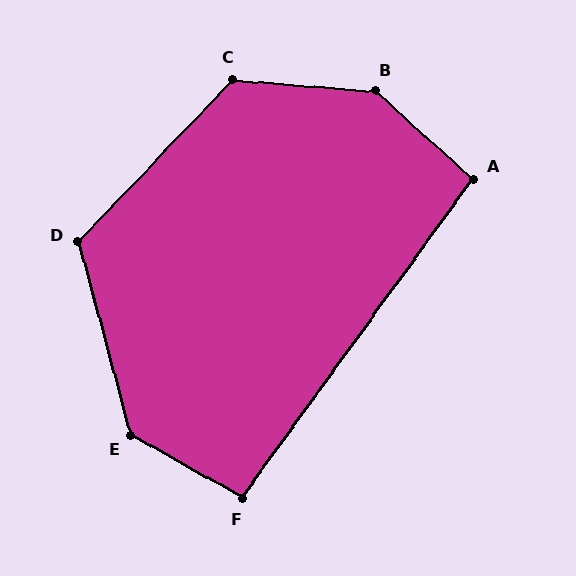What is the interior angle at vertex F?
Approximately 96 degrees (obtuse).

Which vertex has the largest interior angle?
B, at approximately 143 degrees.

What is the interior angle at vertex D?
Approximately 121 degrees (obtuse).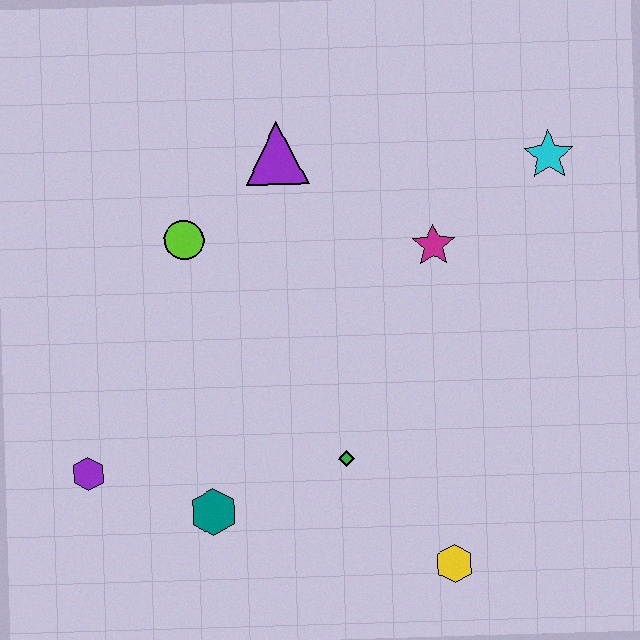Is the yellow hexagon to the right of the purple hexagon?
Yes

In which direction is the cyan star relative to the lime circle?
The cyan star is to the right of the lime circle.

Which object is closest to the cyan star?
The magenta star is closest to the cyan star.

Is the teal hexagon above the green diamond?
No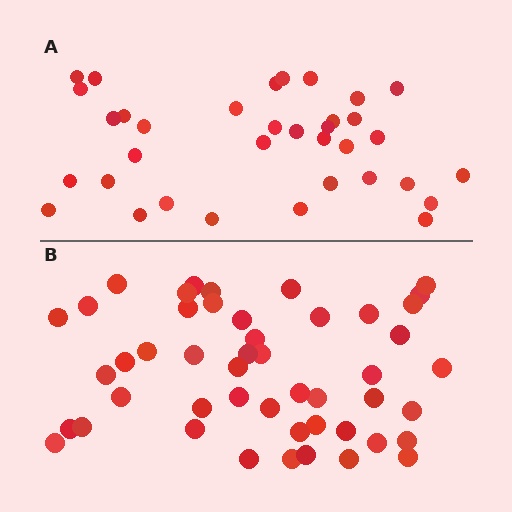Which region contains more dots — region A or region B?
Region B (the bottom region) has more dots.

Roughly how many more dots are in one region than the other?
Region B has approximately 15 more dots than region A.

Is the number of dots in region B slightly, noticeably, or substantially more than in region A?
Region B has noticeably more, but not dramatically so. The ratio is roughly 1.4 to 1.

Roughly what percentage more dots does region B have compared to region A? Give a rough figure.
About 35% more.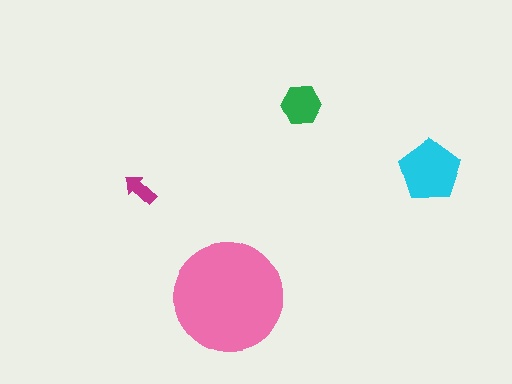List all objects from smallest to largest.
The magenta arrow, the green hexagon, the cyan pentagon, the pink circle.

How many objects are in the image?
There are 4 objects in the image.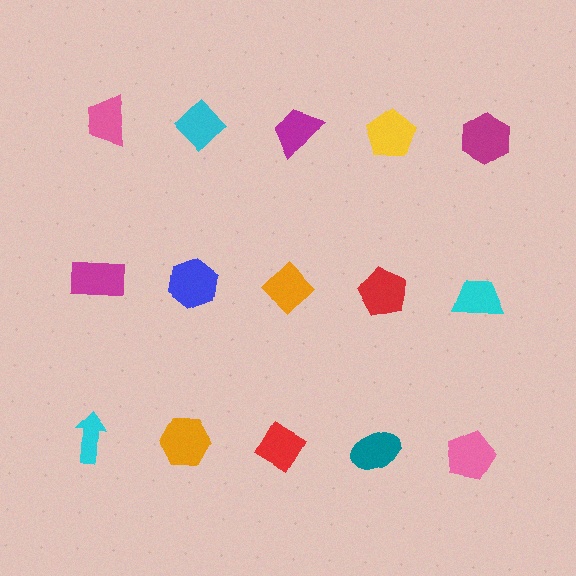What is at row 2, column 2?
A blue hexagon.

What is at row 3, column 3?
A red diamond.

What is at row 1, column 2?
A cyan diamond.